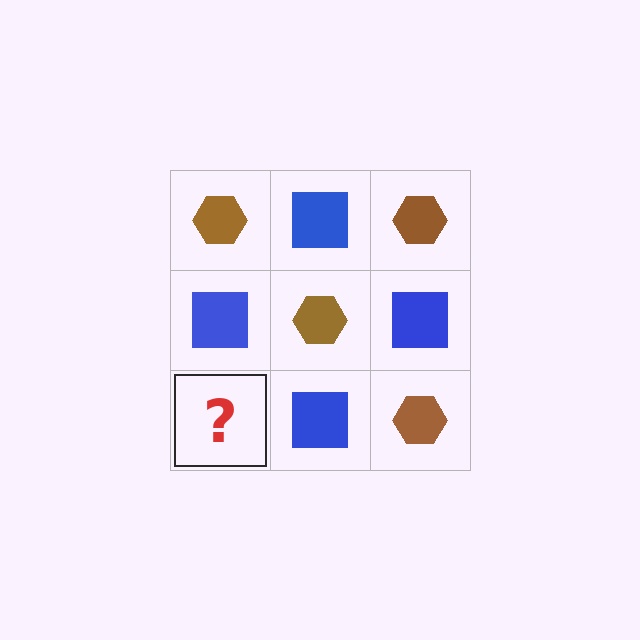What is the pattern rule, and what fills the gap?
The rule is that it alternates brown hexagon and blue square in a checkerboard pattern. The gap should be filled with a brown hexagon.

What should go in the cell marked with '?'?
The missing cell should contain a brown hexagon.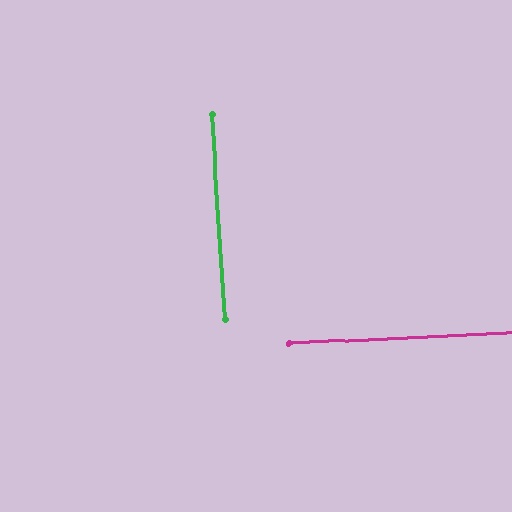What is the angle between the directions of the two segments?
Approximately 89 degrees.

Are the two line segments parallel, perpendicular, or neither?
Perpendicular — they meet at approximately 89°.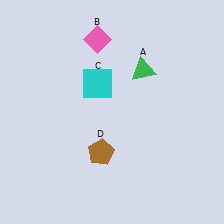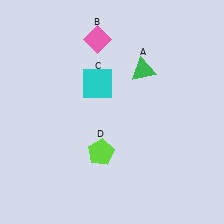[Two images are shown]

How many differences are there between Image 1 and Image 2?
There is 1 difference between the two images.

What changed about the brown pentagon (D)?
In Image 1, D is brown. In Image 2, it changed to lime.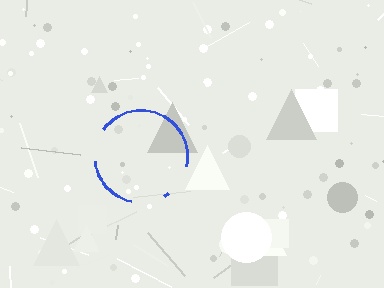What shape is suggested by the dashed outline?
The dashed outline suggests a circle.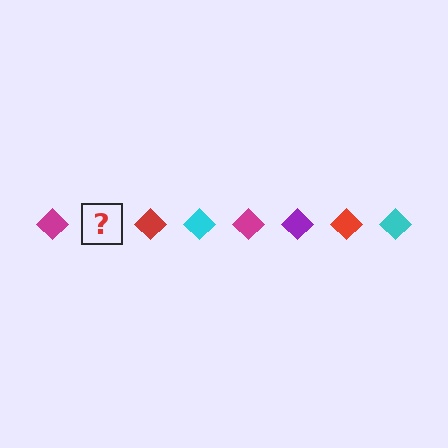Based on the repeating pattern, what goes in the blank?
The blank should be a purple diamond.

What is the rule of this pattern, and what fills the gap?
The rule is that the pattern cycles through magenta, purple, red, cyan diamonds. The gap should be filled with a purple diamond.